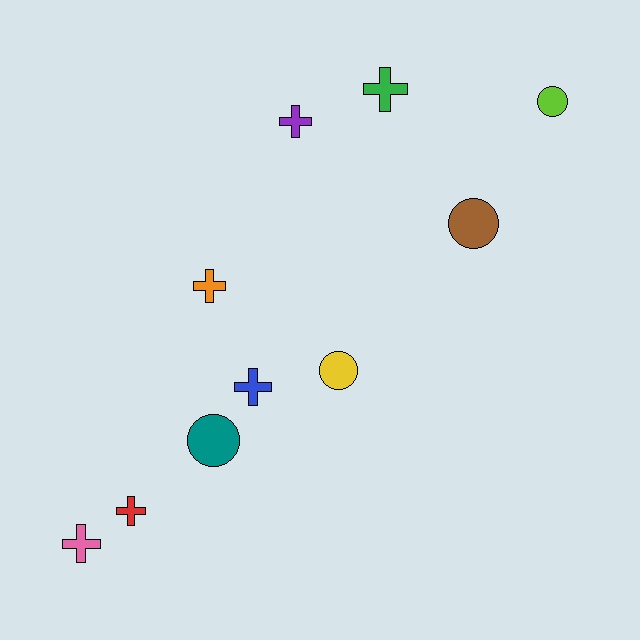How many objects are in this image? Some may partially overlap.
There are 10 objects.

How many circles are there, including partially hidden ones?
There are 4 circles.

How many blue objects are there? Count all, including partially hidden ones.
There is 1 blue object.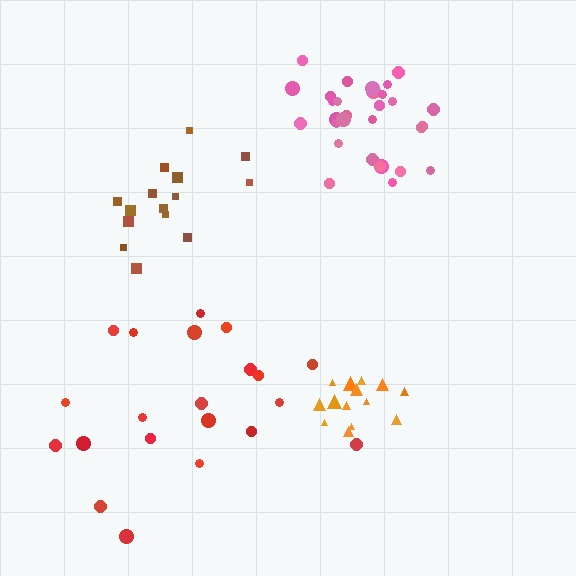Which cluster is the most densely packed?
Orange.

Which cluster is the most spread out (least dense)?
Red.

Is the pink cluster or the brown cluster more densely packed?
Pink.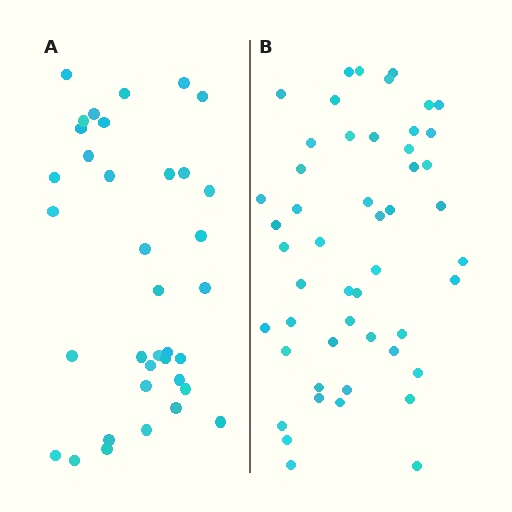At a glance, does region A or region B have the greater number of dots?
Region B (the right region) has more dots.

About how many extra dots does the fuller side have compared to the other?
Region B has approximately 15 more dots than region A.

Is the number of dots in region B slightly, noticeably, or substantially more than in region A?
Region B has noticeably more, but not dramatically so. The ratio is roughly 1.4 to 1.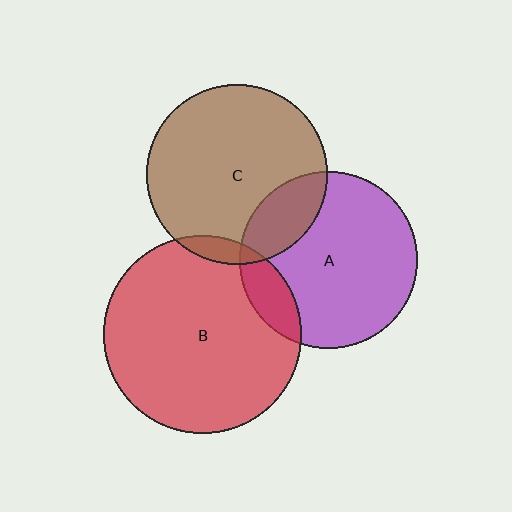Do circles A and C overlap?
Yes.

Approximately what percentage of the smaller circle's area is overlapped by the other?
Approximately 20%.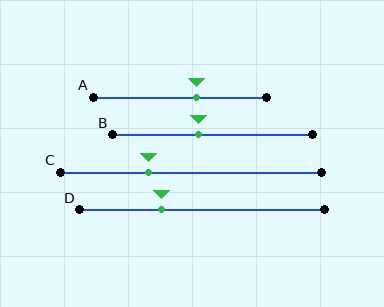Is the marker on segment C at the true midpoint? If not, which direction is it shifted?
No, the marker on segment C is shifted to the left by about 16% of the segment length.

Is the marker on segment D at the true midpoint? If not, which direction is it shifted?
No, the marker on segment D is shifted to the left by about 16% of the segment length.